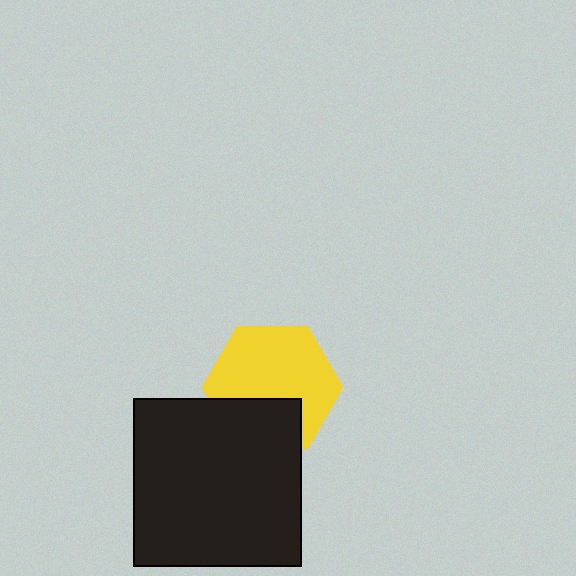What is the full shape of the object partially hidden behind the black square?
The partially hidden object is a yellow hexagon.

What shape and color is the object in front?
The object in front is a black square.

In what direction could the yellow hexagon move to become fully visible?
The yellow hexagon could move up. That would shift it out from behind the black square entirely.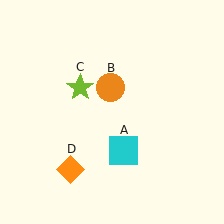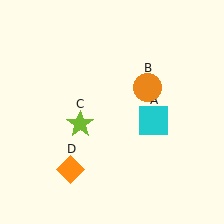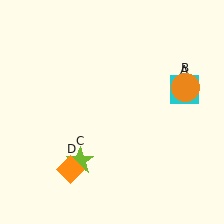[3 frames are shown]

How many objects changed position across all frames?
3 objects changed position: cyan square (object A), orange circle (object B), lime star (object C).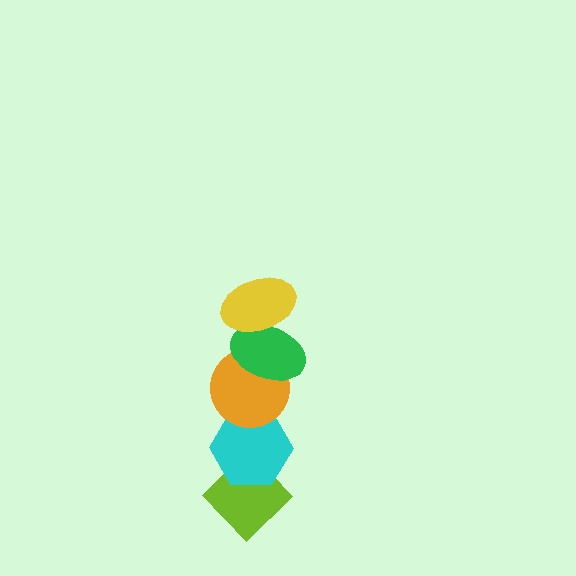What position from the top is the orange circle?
The orange circle is 3rd from the top.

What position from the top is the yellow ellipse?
The yellow ellipse is 1st from the top.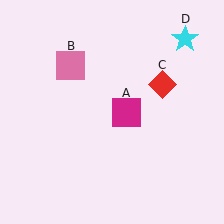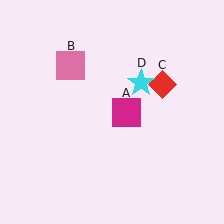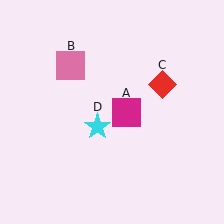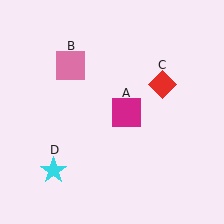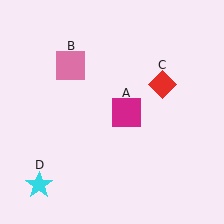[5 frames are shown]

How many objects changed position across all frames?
1 object changed position: cyan star (object D).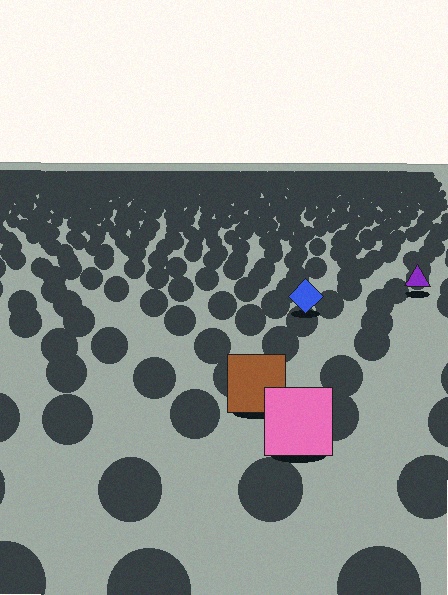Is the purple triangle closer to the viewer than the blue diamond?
No. The blue diamond is closer — you can tell from the texture gradient: the ground texture is coarser near it.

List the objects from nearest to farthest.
From nearest to farthest: the pink square, the brown square, the blue diamond, the purple triangle.